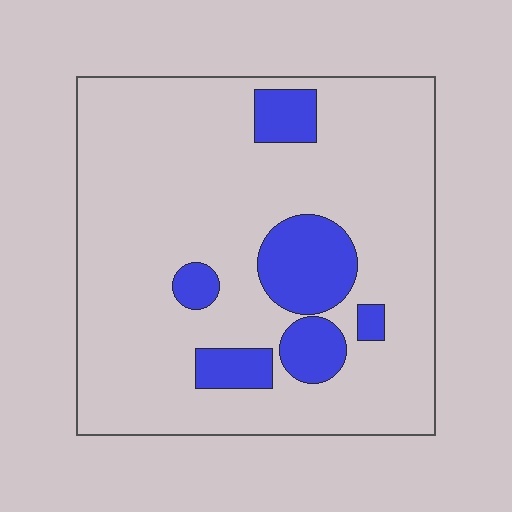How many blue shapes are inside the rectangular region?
6.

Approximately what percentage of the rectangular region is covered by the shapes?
Approximately 15%.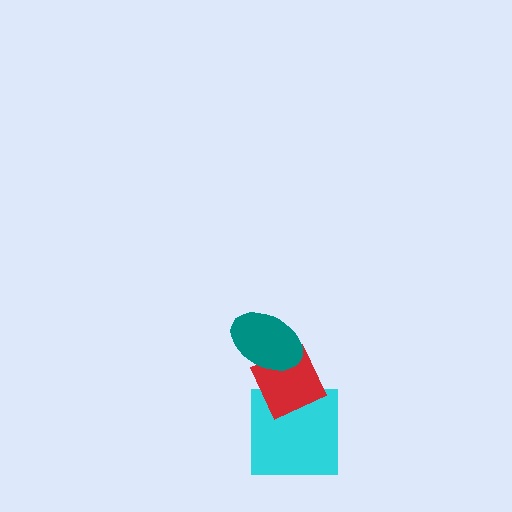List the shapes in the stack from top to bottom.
From top to bottom: the teal ellipse, the red diamond, the cyan square.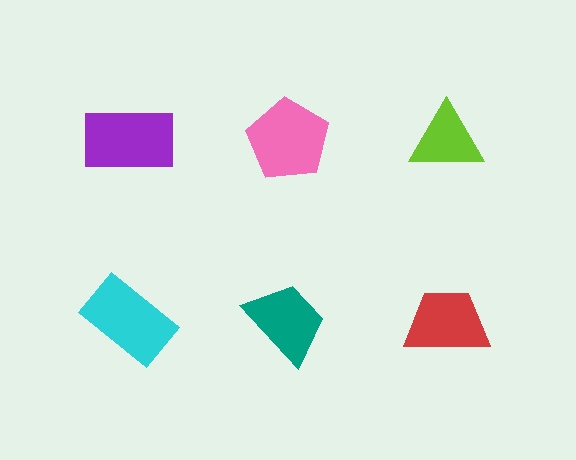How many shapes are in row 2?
3 shapes.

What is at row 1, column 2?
A pink pentagon.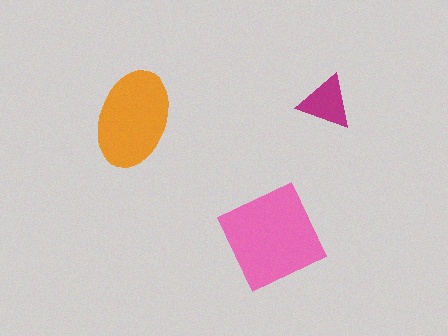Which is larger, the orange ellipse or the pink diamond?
The pink diamond.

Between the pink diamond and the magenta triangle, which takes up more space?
The pink diamond.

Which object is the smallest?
The magenta triangle.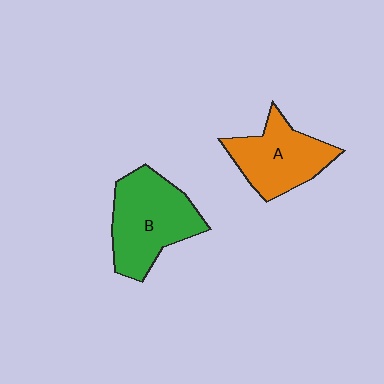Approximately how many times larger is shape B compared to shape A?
Approximately 1.2 times.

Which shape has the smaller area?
Shape A (orange).